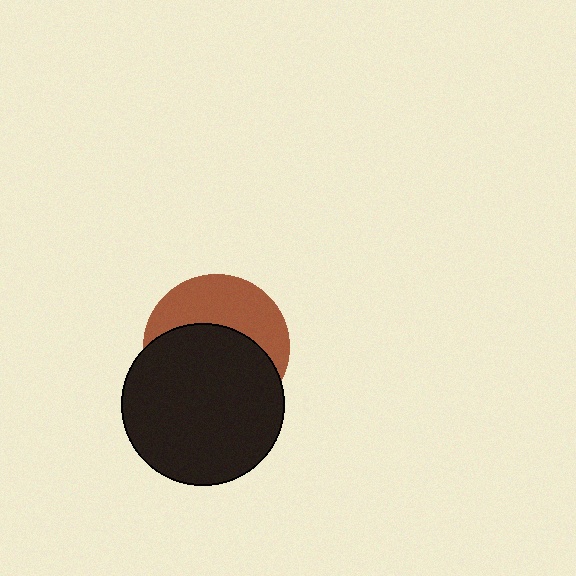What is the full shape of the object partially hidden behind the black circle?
The partially hidden object is a brown circle.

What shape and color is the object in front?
The object in front is a black circle.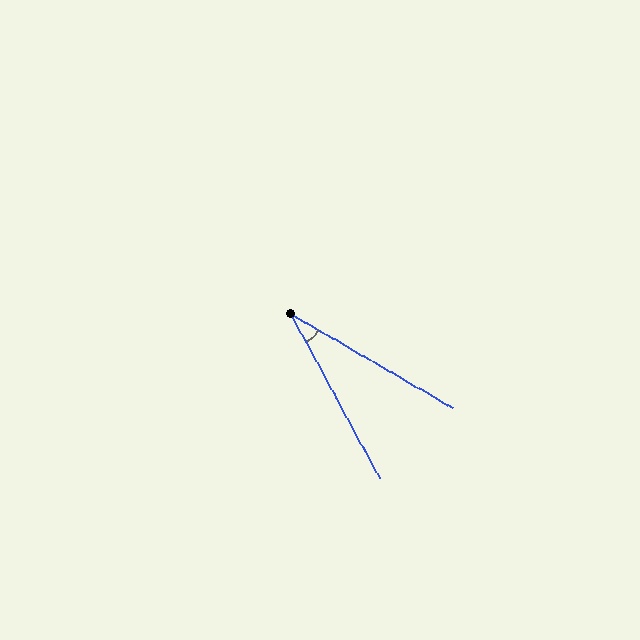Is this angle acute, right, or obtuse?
It is acute.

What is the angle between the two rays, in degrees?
Approximately 31 degrees.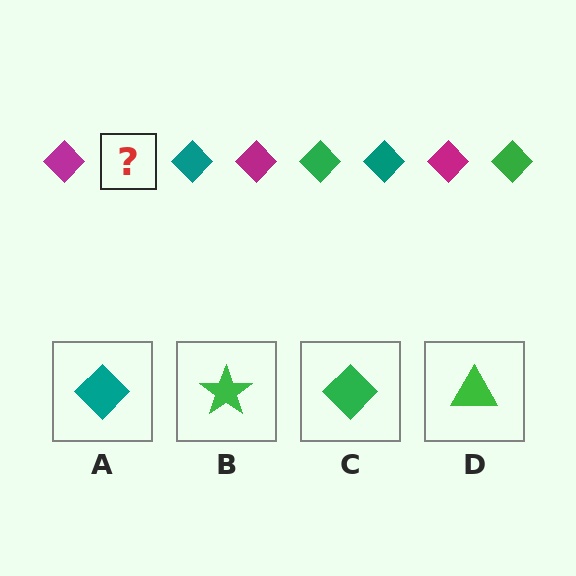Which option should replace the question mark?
Option C.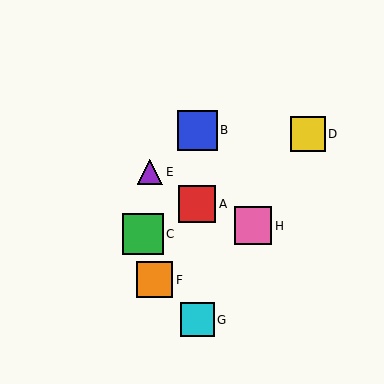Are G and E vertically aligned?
No, G is at x≈197 and E is at x≈150.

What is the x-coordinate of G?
Object G is at x≈197.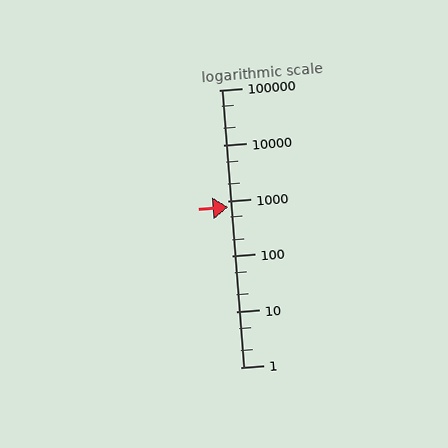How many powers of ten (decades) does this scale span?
The scale spans 5 decades, from 1 to 100000.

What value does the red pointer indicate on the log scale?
The pointer indicates approximately 780.